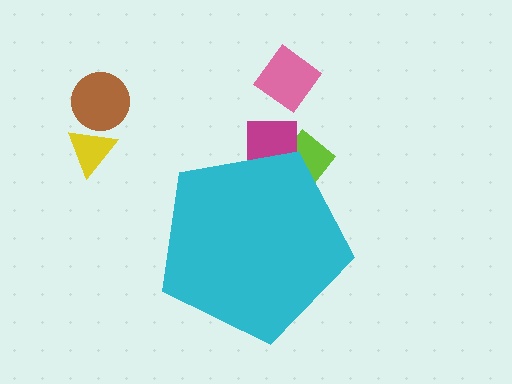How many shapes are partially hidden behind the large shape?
2 shapes are partially hidden.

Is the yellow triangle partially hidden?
No, the yellow triangle is fully visible.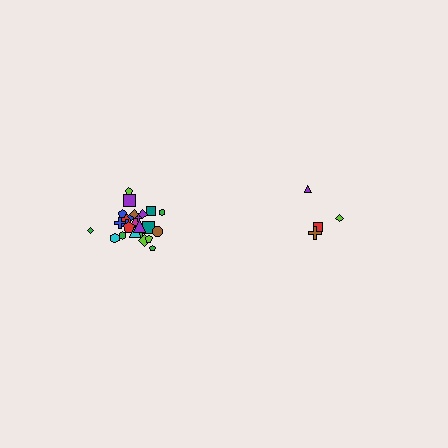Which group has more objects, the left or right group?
The left group.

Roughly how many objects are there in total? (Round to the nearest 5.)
Roughly 30 objects in total.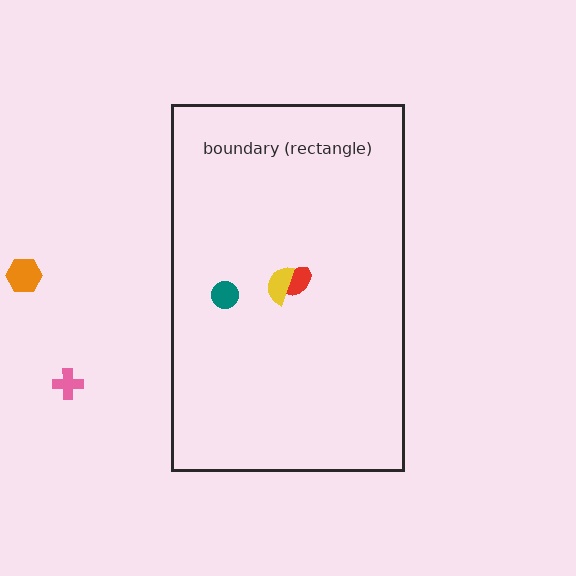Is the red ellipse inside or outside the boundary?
Inside.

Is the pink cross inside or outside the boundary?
Outside.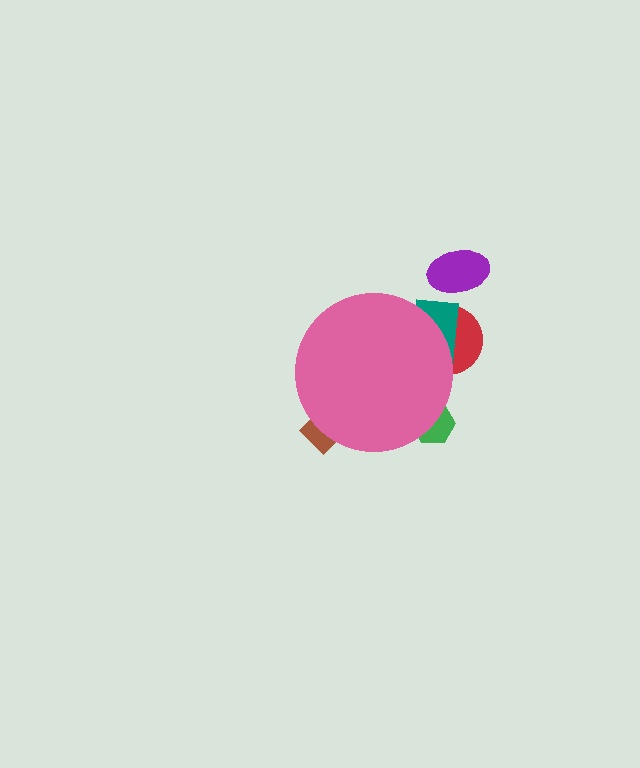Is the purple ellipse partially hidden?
No, the purple ellipse is fully visible.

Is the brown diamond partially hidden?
Yes, the brown diamond is partially hidden behind the pink circle.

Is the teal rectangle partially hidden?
Yes, the teal rectangle is partially hidden behind the pink circle.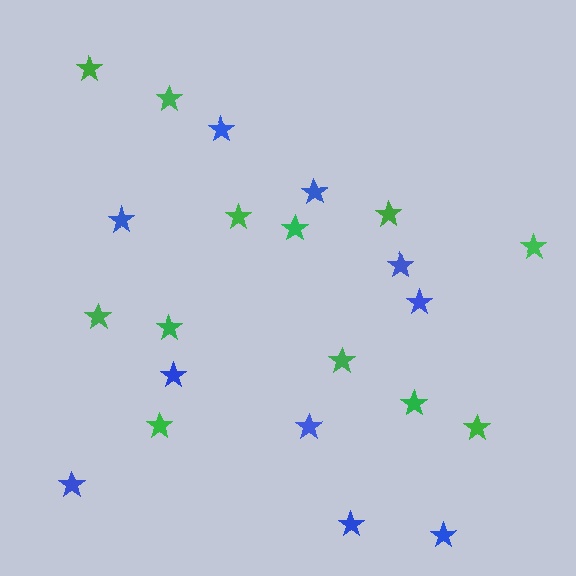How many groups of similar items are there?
There are 2 groups: one group of green stars (12) and one group of blue stars (10).